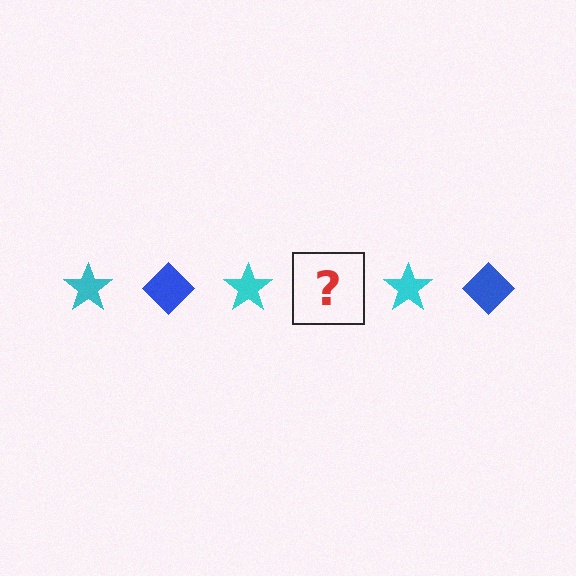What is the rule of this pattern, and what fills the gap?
The rule is that the pattern alternates between cyan star and blue diamond. The gap should be filled with a blue diamond.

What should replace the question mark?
The question mark should be replaced with a blue diamond.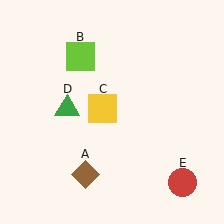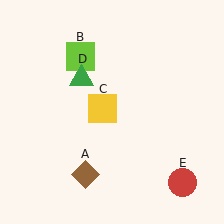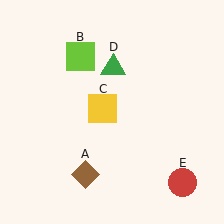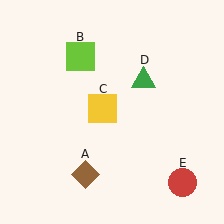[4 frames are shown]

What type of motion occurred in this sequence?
The green triangle (object D) rotated clockwise around the center of the scene.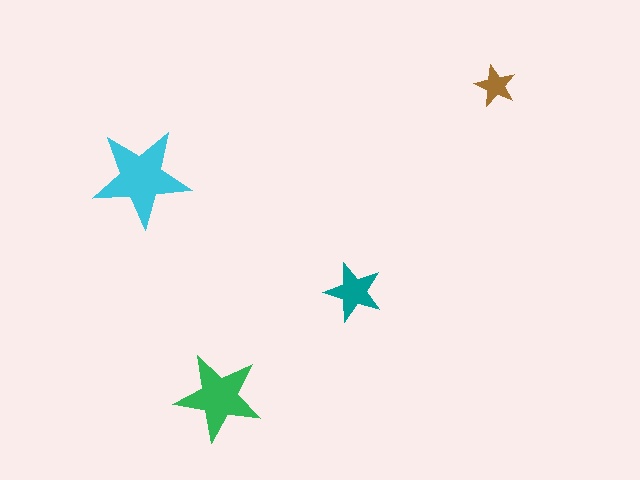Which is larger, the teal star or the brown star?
The teal one.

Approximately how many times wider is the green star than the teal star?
About 1.5 times wider.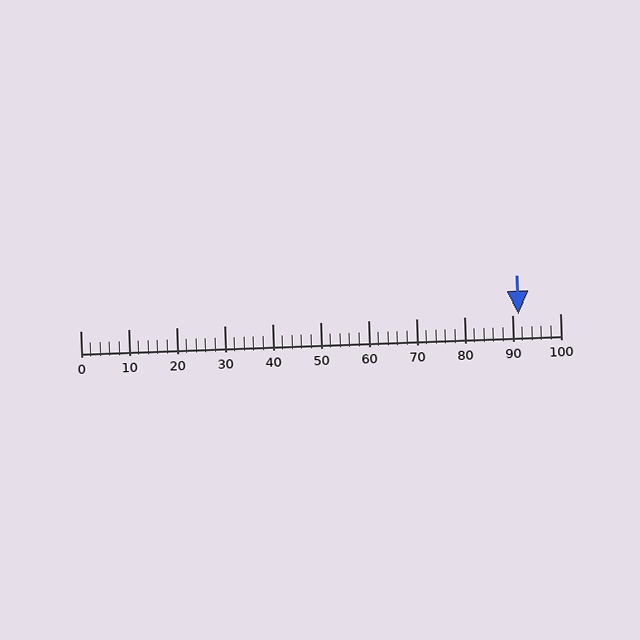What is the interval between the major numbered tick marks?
The major tick marks are spaced 10 units apart.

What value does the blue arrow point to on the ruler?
The blue arrow points to approximately 91.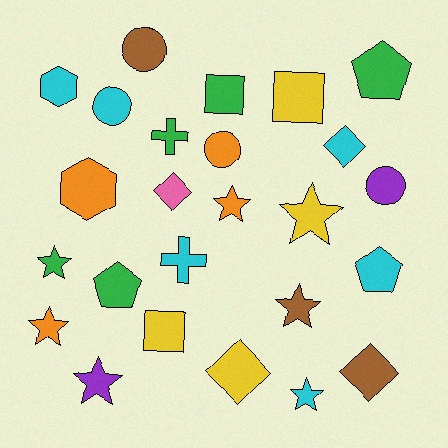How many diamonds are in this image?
There are 4 diamonds.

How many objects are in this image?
There are 25 objects.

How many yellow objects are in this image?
There are 4 yellow objects.